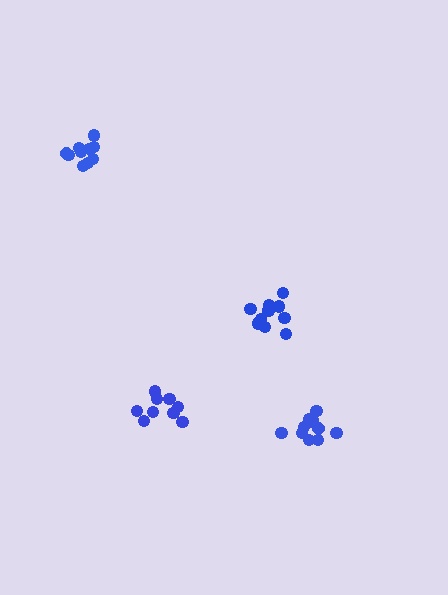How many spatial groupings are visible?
There are 4 spatial groupings.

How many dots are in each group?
Group 1: 11 dots, Group 2: 10 dots, Group 3: 9 dots, Group 4: 11 dots (41 total).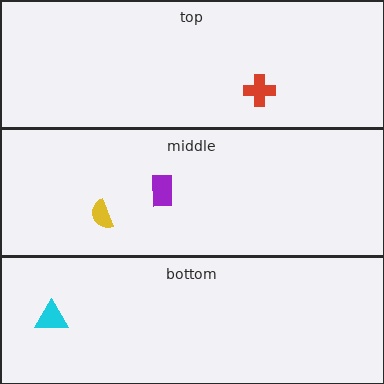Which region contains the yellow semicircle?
The middle region.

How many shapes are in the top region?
1.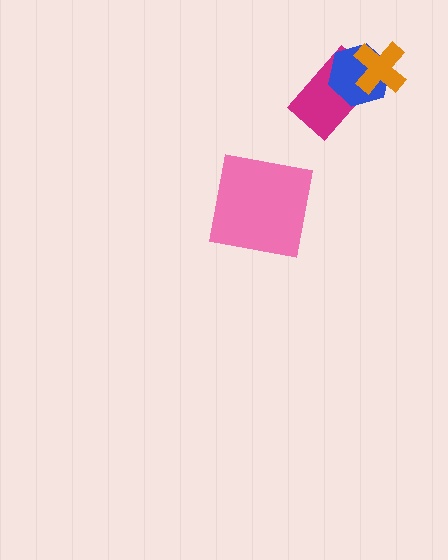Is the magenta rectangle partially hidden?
Yes, it is partially covered by another shape.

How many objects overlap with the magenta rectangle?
2 objects overlap with the magenta rectangle.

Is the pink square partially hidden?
No, no other shape covers it.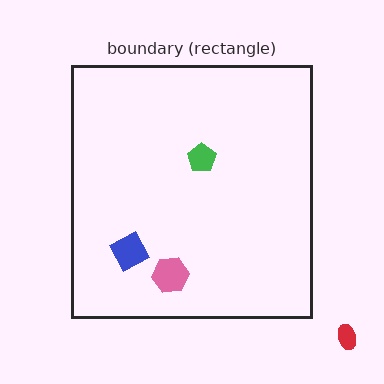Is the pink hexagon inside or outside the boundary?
Inside.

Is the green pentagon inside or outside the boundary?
Inside.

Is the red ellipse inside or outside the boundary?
Outside.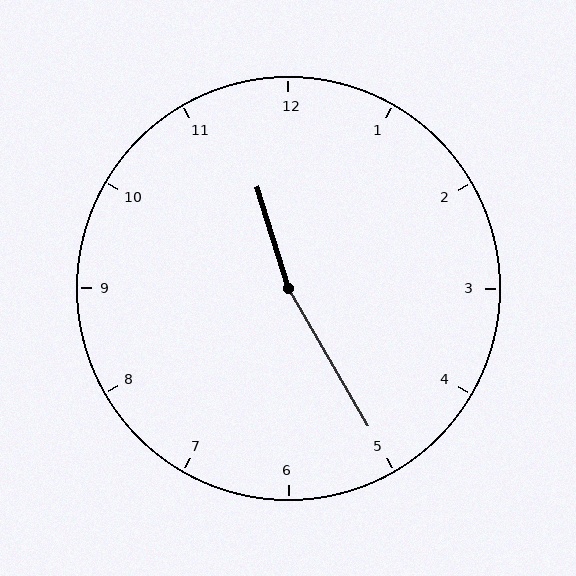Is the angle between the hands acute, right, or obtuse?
It is obtuse.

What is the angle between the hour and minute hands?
Approximately 168 degrees.